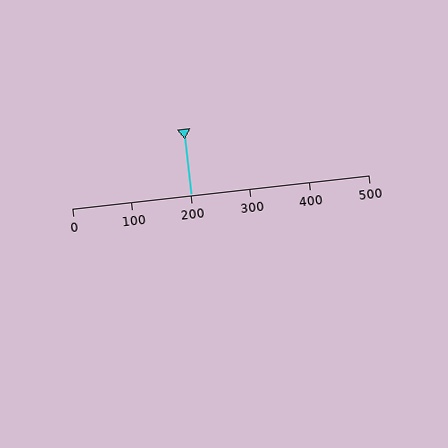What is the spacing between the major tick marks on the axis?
The major ticks are spaced 100 apart.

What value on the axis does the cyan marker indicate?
The marker indicates approximately 200.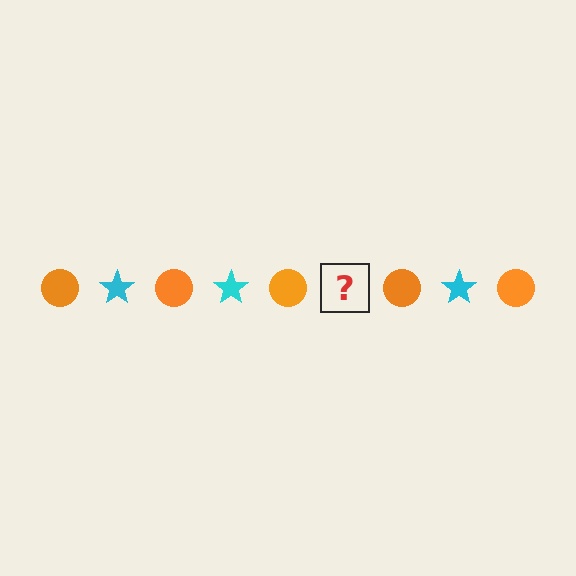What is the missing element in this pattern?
The missing element is a cyan star.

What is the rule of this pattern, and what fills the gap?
The rule is that the pattern alternates between orange circle and cyan star. The gap should be filled with a cyan star.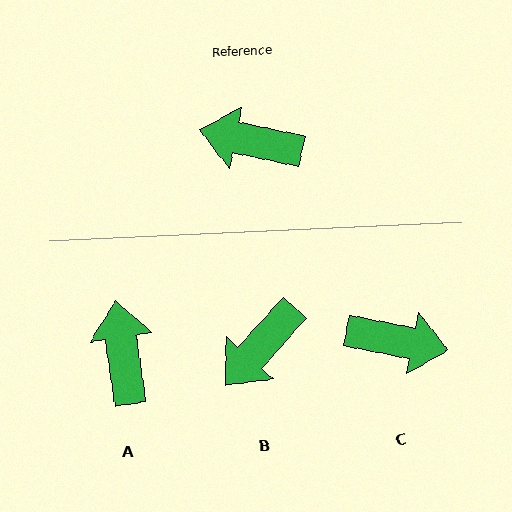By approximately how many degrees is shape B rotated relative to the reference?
Approximately 60 degrees counter-clockwise.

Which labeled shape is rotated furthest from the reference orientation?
C, about 179 degrees away.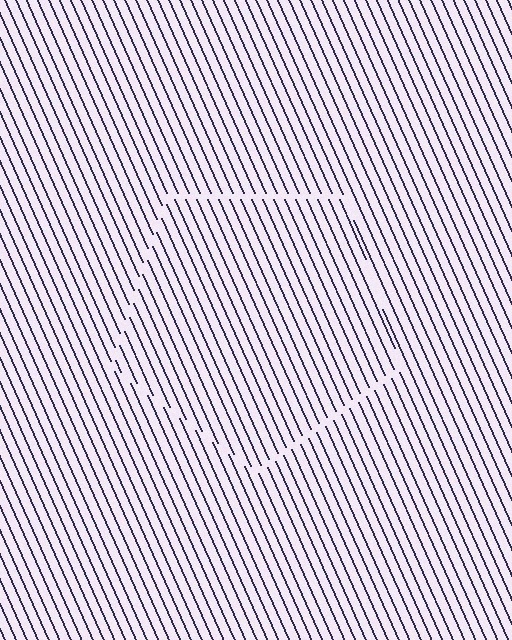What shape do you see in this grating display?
An illusory pentagon. The interior of the shape contains the same grating, shifted by half a period — the contour is defined by the phase discontinuity where line-ends from the inner and outer gratings abut.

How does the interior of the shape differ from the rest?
The interior of the shape contains the same grating, shifted by half a period — the contour is defined by the phase discontinuity where line-ends from the inner and outer gratings abut.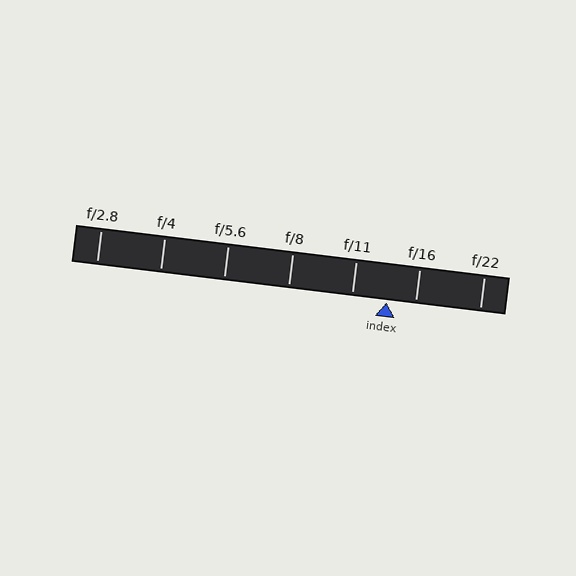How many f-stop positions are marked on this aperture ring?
There are 7 f-stop positions marked.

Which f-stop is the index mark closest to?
The index mark is closest to f/16.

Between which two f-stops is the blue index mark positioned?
The index mark is between f/11 and f/16.